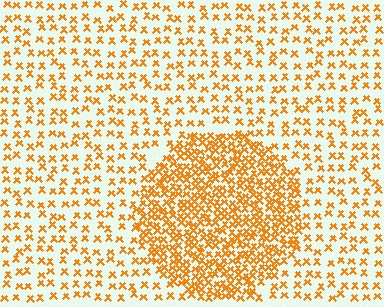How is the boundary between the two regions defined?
The boundary is defined by a change in element density (approximately 2.5x ratio). All elements are the same color, size, and shape.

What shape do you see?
I see a circle.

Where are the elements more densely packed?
The elements are more densely packed inside the circle boundary.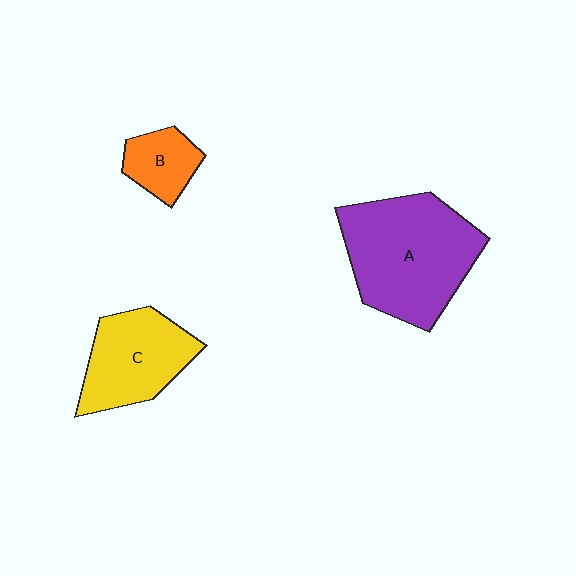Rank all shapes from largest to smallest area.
From largest to smallest: A (purple), C (yellow), B (orange).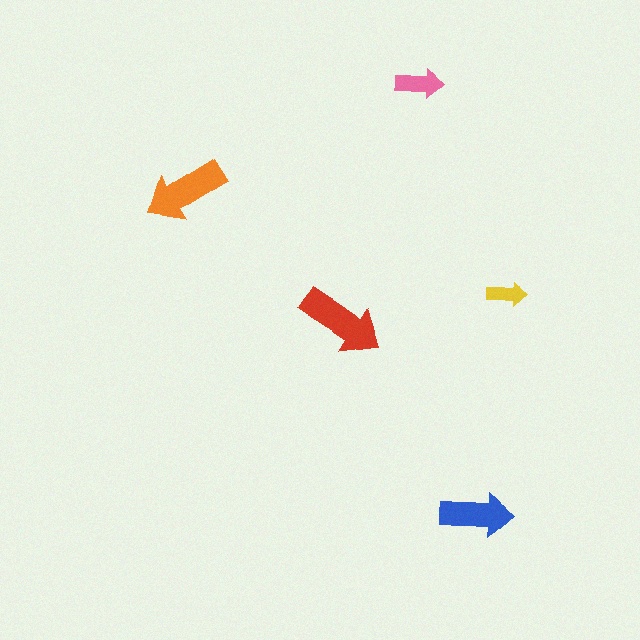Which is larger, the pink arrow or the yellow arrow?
The pink one.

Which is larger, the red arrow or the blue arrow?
The red one.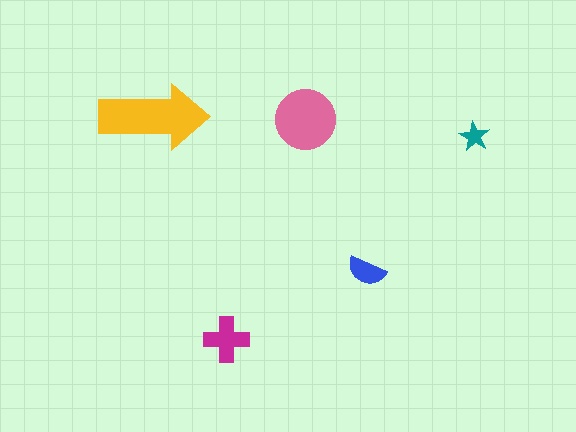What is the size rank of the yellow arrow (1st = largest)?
1st.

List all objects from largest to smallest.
The yellow arrow, the pink circle, the magenta cross, the blue semicircle, the teal star.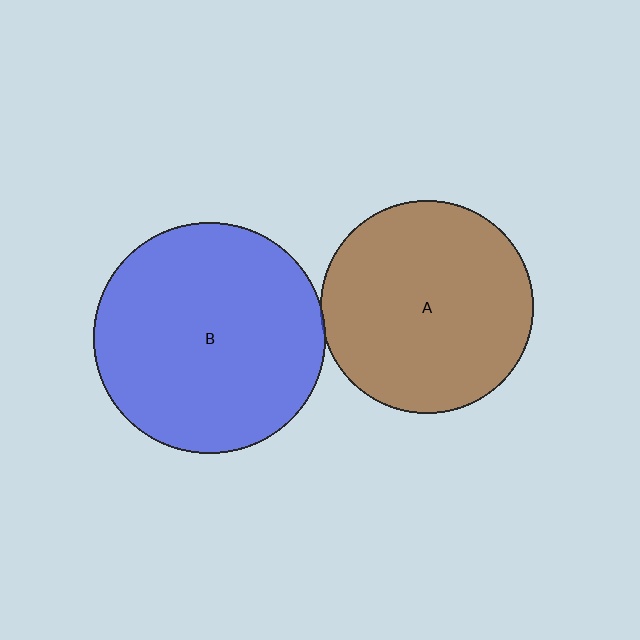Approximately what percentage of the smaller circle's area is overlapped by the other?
Approximately 5%.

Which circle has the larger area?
Circle B (blue).